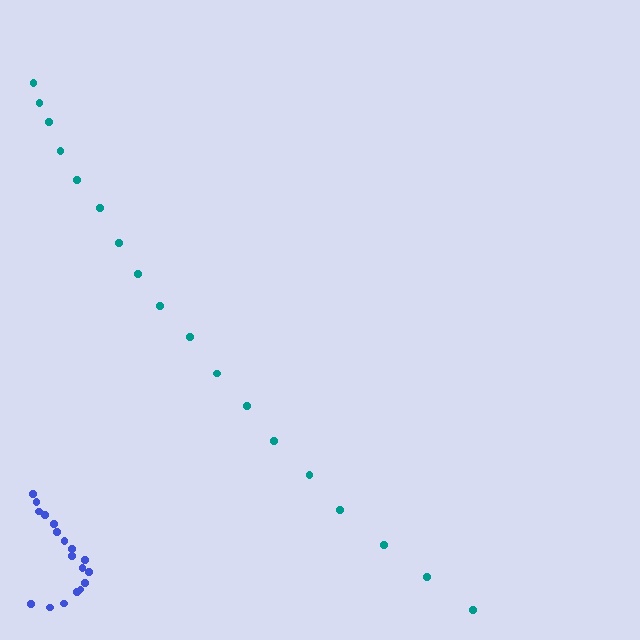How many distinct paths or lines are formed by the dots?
There are 2 distinct paths.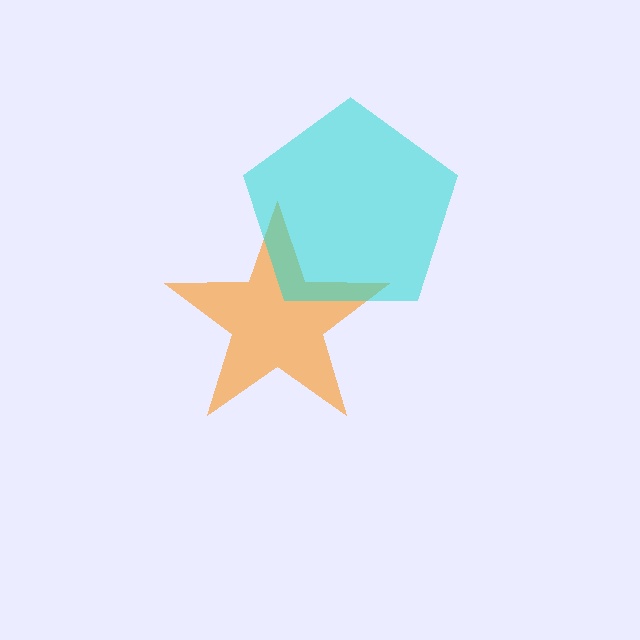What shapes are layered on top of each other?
The layered shapes are: an orange star, a cyan pentagon.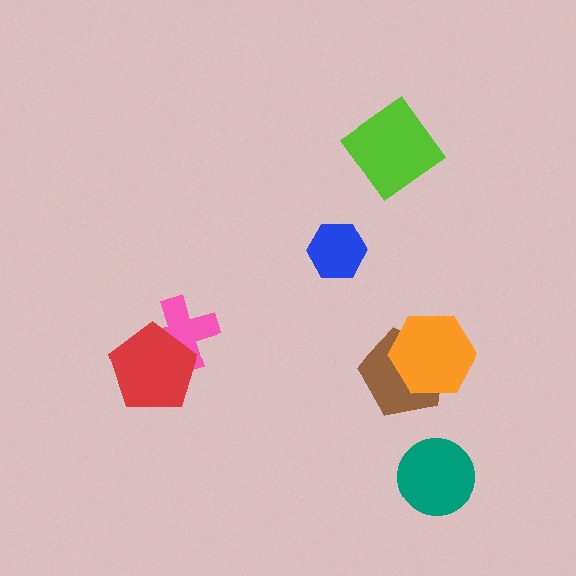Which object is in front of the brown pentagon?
The orange hexagon is in front of the brown pentagon.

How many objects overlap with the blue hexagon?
0 objects overlap with the blue hexagon.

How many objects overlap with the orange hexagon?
1 object overlaps with the orange hexagon.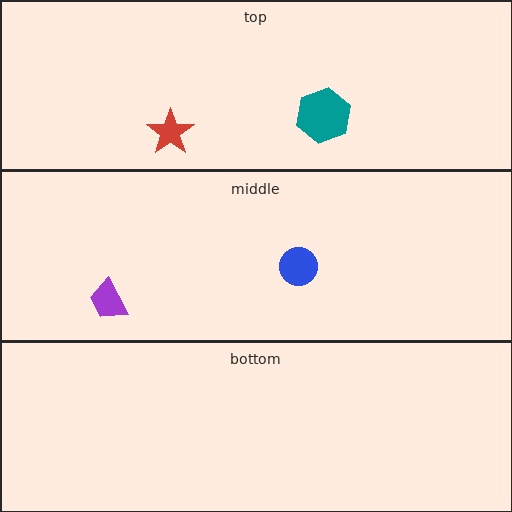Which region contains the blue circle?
The middle region.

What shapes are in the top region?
The teal hexagon, the red star.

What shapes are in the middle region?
The blue circle, the purple trapezoid.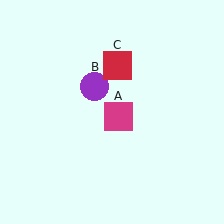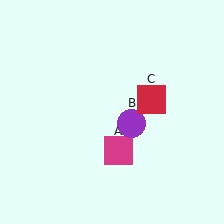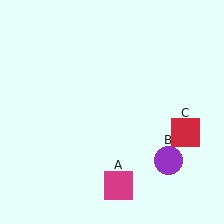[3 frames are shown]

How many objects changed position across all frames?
3 objects changed position: magenta square (object A), purple circle (object B), red square (object C).